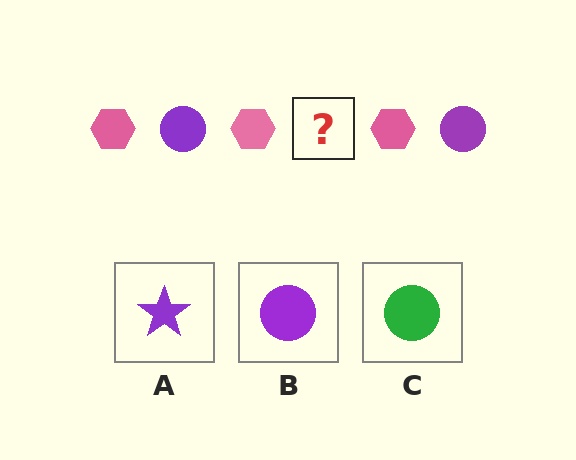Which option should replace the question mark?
Option B.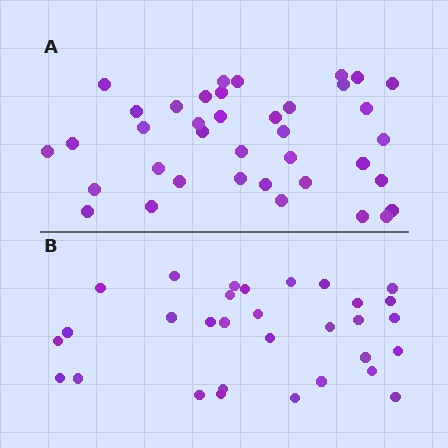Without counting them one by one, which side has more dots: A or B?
Region A (the top region) has more dots.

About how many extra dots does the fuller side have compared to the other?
Region A has roughly 8 or so more dots than region B.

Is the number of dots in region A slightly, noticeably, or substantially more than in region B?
Region A has only slightly more — the two regions are fairly close. The ratio is roughly 1.2 to 1.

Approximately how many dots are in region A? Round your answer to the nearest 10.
About 40 dots. (The exact count is 38, which rounds to 40.)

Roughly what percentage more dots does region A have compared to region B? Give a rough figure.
About 25% more.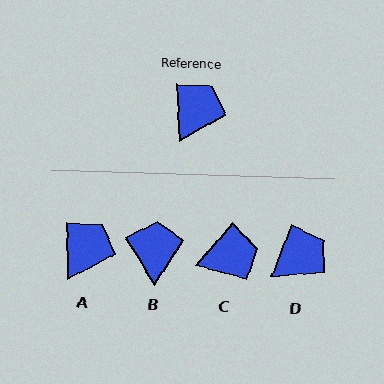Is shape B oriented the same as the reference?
No, it is off by about 30 degrees.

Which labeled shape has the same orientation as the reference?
A.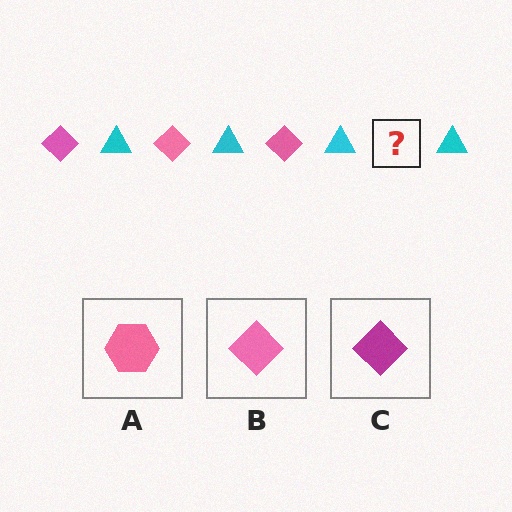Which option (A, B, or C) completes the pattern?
B.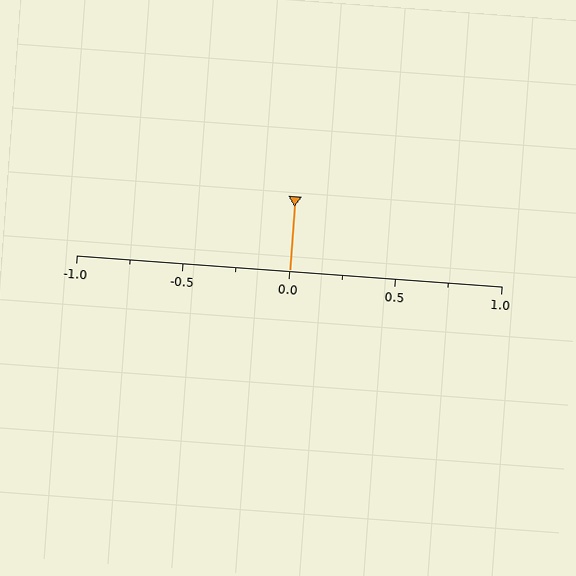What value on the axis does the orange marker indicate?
The marker indicates approximately 0.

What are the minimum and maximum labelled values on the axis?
The axis runs from -1.0 to 1.0.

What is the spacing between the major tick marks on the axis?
The major ticks are spaced 0.5 apart.